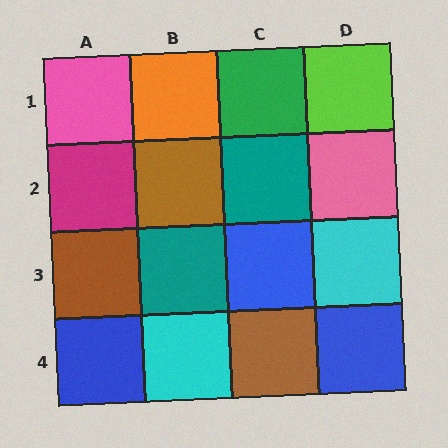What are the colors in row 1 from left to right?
Pink, orange, green, lime.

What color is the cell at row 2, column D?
Pink.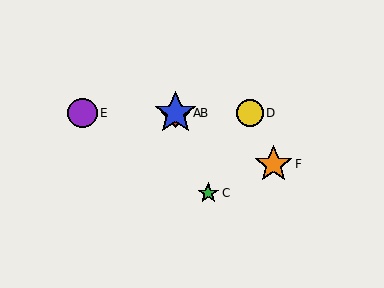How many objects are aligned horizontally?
4 objects (A, B, D, E) are aligned horizontally.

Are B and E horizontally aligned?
Yes, both are at y≈113.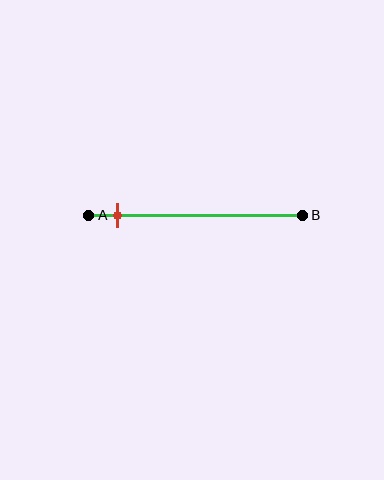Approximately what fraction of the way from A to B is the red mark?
The red mark is approximately 15% of the way from A to B.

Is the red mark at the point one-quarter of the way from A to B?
No, the mark is at about 15% from A, not at the 25% one-quarter point.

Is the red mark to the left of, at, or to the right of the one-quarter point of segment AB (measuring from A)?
The red mark is to the left of the one-quarter point of segment AB.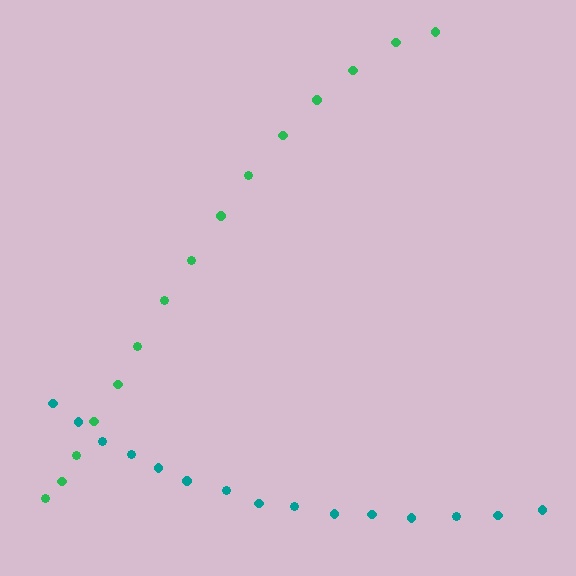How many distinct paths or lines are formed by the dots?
There are 2 distinct paths.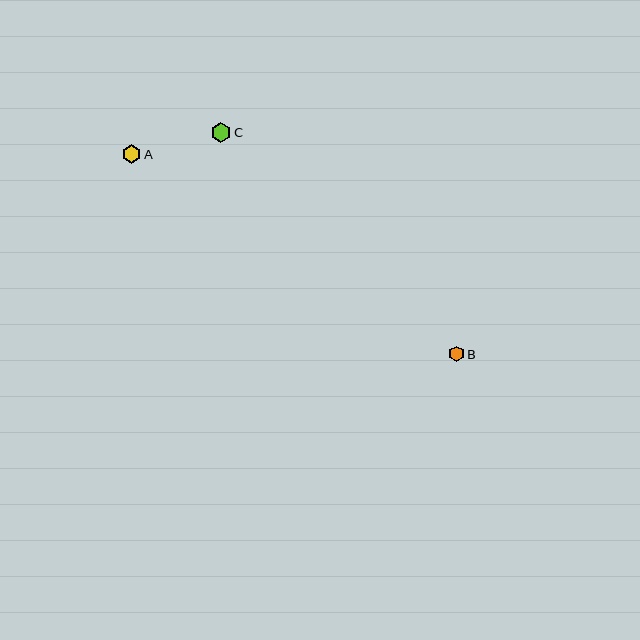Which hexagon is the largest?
Hexagon C is the largest with a size of approximately 20 pixels.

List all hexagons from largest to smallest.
From largest to smallest: C, A, B.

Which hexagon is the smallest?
Hexagon B is the smallest with a size of approximately 15 pixels.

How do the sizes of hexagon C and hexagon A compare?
Hexagon C and hexagon A are approximately the same size.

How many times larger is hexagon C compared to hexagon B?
Hexagon C is approximately 1.3 times the size of hexagon B.